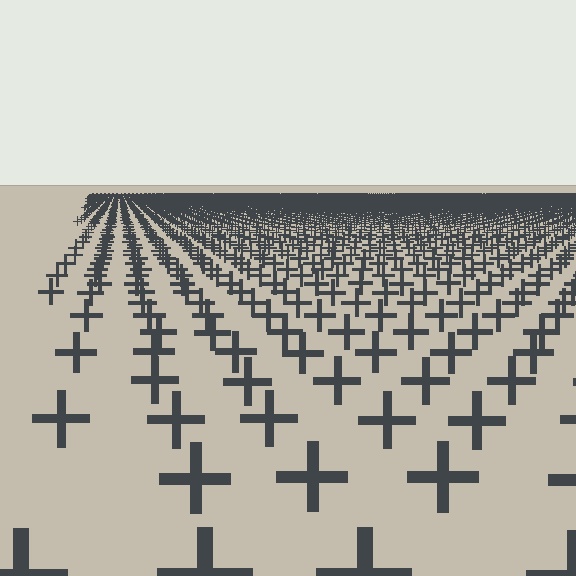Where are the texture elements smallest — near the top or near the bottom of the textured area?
Near the top.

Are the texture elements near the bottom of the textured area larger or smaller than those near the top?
Larger. Near the bottom, elements are closer to the viewer and appear at a bigger on-screen size.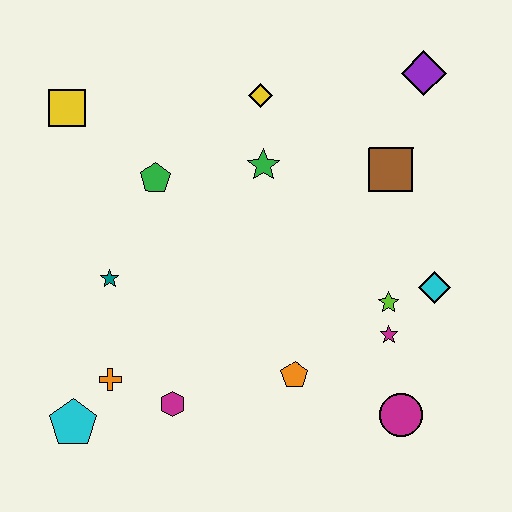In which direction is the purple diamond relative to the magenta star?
The purple diamond is above the magenta star.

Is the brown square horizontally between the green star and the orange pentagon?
No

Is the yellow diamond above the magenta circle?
Yes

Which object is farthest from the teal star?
The purple diamond is farthest from the teal star.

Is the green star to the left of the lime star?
Yes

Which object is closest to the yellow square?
The green pentagon is closest to the yellow square.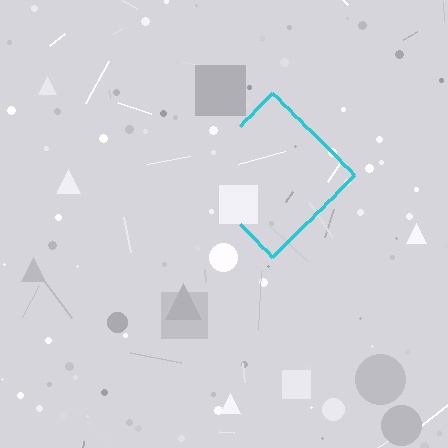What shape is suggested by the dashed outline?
The dashed outline suggests a diamond.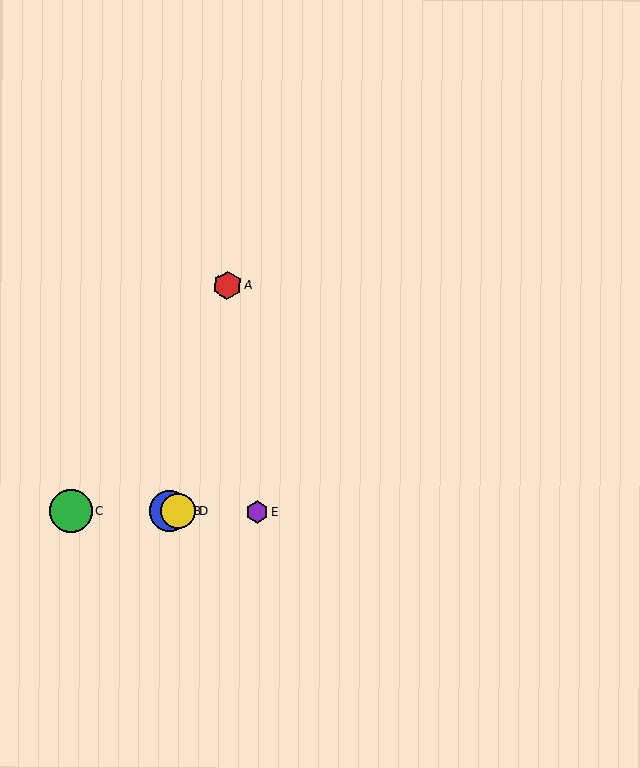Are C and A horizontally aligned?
No, C is at y≈511 and A is at y≈285.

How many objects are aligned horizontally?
4 objects (B, C, D, E) are aligned horizontally.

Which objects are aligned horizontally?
Objects B, C, D, E are aligned horizontally.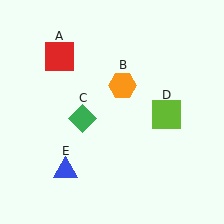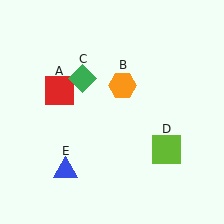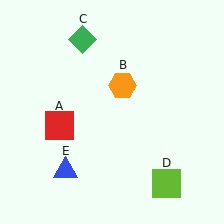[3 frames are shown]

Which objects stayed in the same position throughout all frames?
Orange hexagon (object B) and blue triangle (object E) remained stationary.